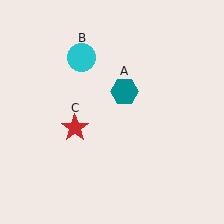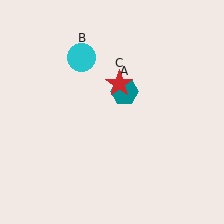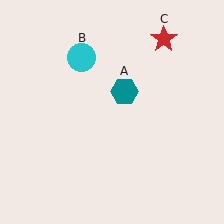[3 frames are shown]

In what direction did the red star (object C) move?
The red star (object C) moved up and to the right.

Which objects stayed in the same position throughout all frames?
Teal hexagon (object A) and cyan circle (object B) remained stationary.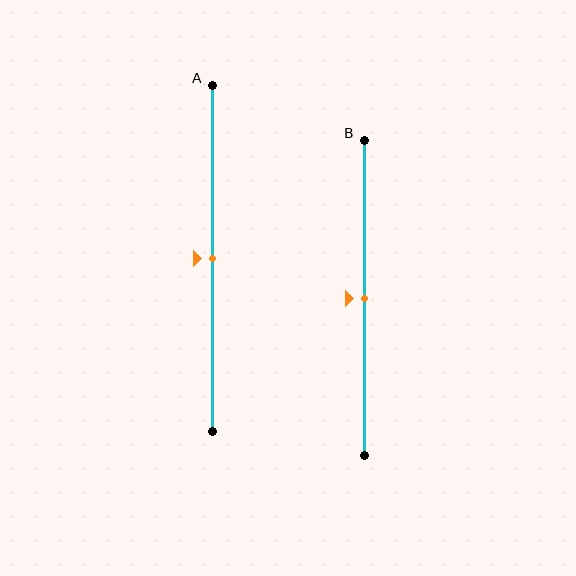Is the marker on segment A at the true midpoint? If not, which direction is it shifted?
Yes, the marker on segment A is at the true midpoint.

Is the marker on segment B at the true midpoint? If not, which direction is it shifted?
Yes, the marker on segment B is at the true midpoint.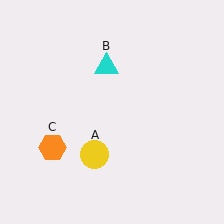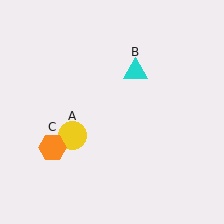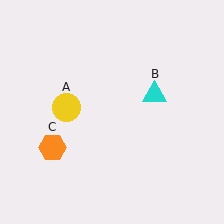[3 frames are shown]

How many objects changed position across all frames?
2 objects changed position: yellow circle (object A), cyan triangle (object B).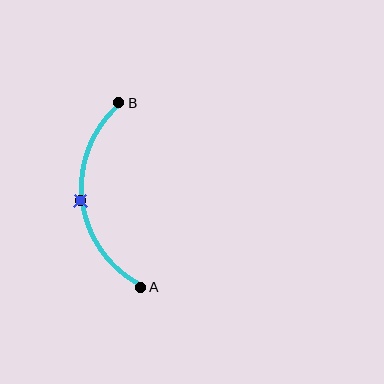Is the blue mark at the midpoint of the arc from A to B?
Yes. The blue mark lies on the arc at equal arc-length from both A and B — it is the arc midpoint.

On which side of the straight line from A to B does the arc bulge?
The arc bulges to the left of the straight line connecting A and B.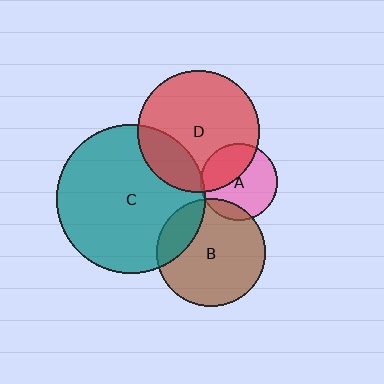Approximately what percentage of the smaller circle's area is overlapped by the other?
Approximately 25%.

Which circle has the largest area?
Circle C (teal).